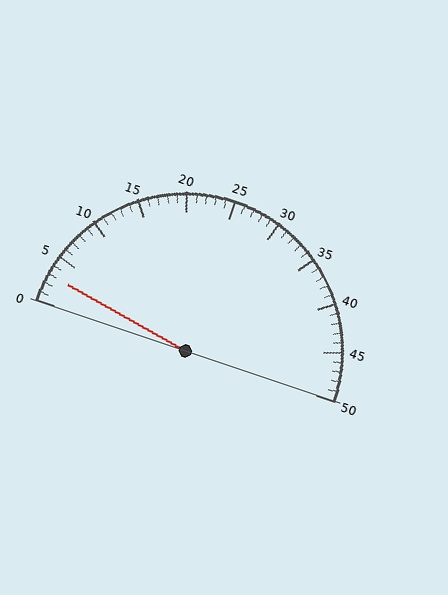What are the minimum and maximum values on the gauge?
The gauge ranges from 0 to 50.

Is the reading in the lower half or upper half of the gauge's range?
The reading is in the lower half of the range (0 to 50).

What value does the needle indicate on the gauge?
The needle indicates approximately 3.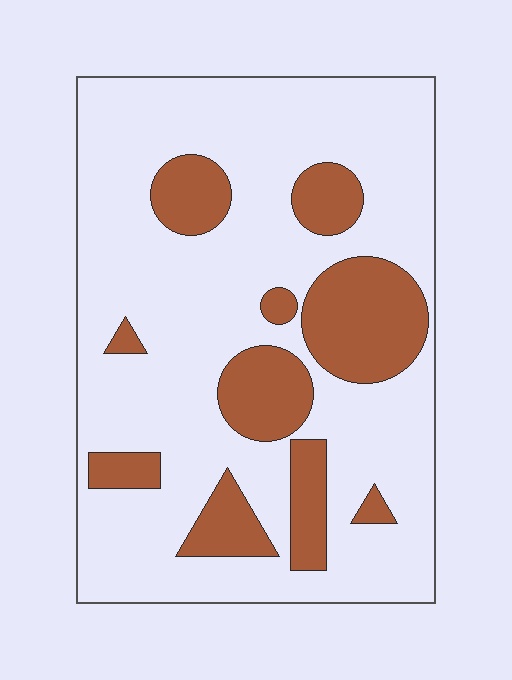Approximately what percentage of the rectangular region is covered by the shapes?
Approximately 25%.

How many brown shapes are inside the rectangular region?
10.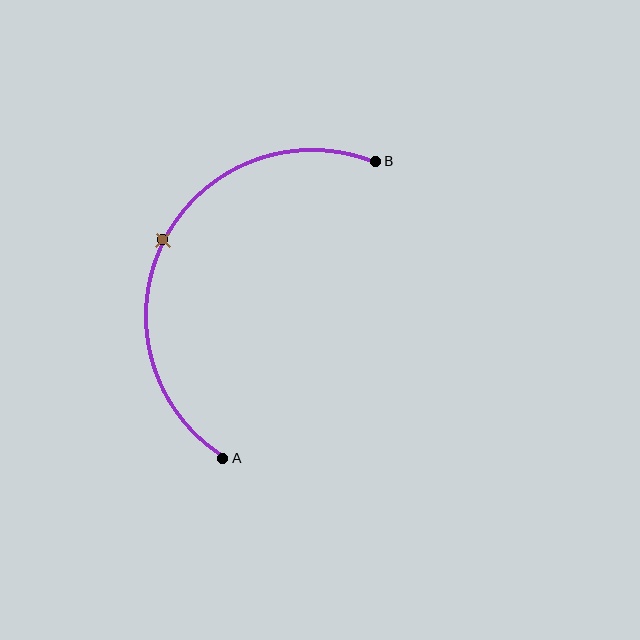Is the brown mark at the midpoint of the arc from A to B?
Yes. The brown mark lies on the arc at equal arc-length from both A and B — it is the arc midpoint.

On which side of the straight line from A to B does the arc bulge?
The arc bulges to the left of the straight line connecting A and B.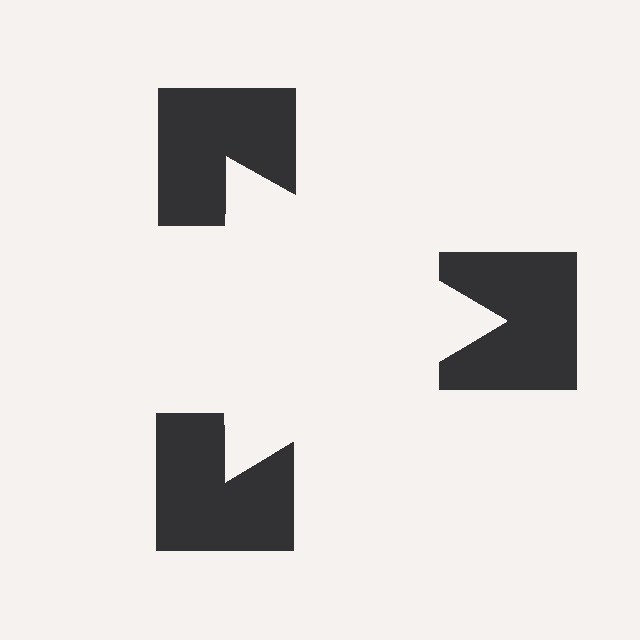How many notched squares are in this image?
There are 3 — one at each vertex of the illusory triangle.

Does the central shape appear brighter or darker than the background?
It typically appears slightly brighter than the background, even though no actual brightness change is drawn.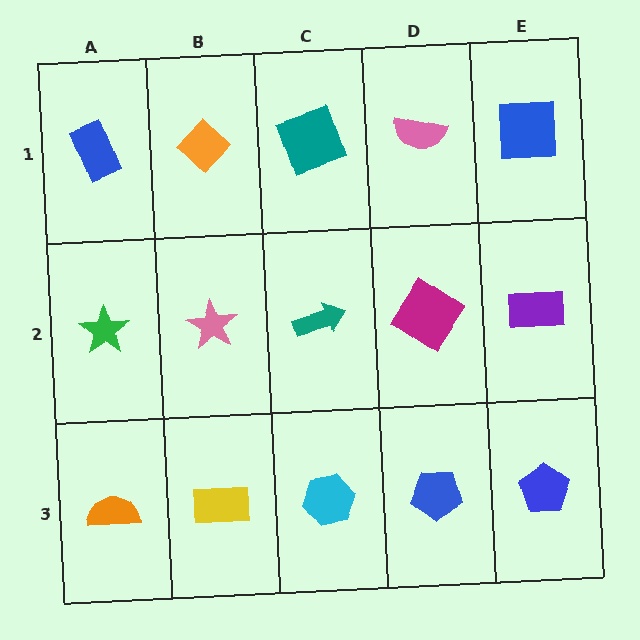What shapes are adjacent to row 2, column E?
A blue square (row 1, column E), a blue pentagon (row 3, column E), a magenta diamond (row 2, column D).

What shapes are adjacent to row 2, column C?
A teal square (row 1, column C), a cyan hexagon (row 3, column C), a pink star (row 2, column B), a magenta diamond (row 2, column D).